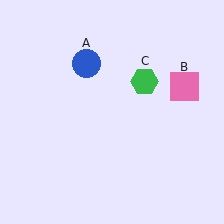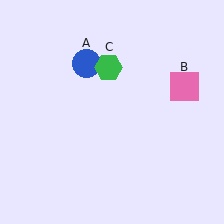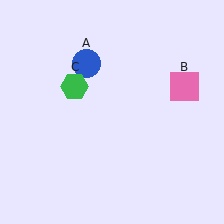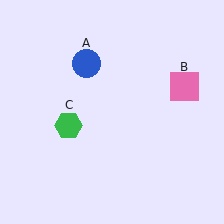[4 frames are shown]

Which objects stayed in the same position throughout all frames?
Blue circle (object A) and pink square (object B) remained stationary.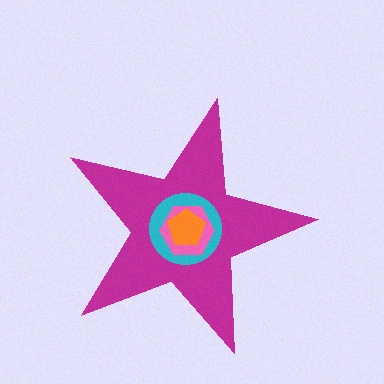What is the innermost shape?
The orange pentagon.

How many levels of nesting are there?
4.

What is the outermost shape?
The magenta star.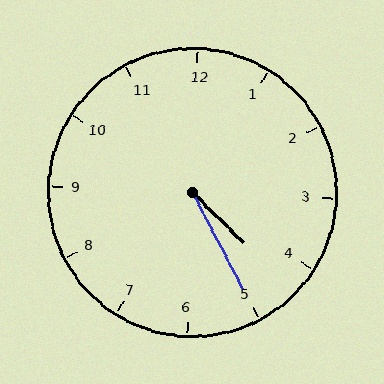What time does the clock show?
4:25.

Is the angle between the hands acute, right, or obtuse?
It is acute.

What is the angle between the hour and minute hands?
Approximately 18 degrees.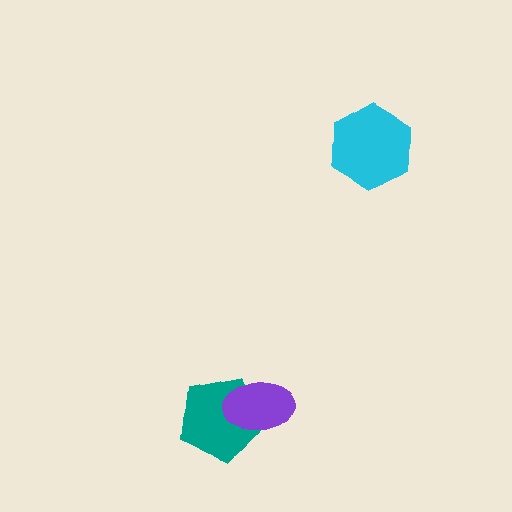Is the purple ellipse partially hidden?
No, no other shape covers it.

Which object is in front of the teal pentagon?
The purple ellipse is in front of the teal pentagon.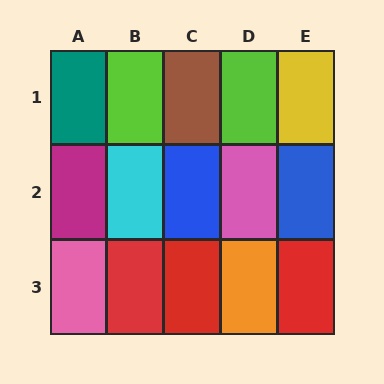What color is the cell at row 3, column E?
Red.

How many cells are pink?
2 cells are pink.